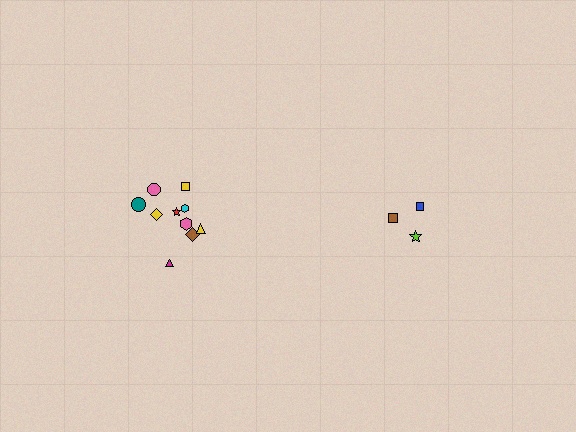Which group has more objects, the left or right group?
The left group.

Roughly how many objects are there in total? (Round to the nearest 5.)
Roughly 15 objects in total.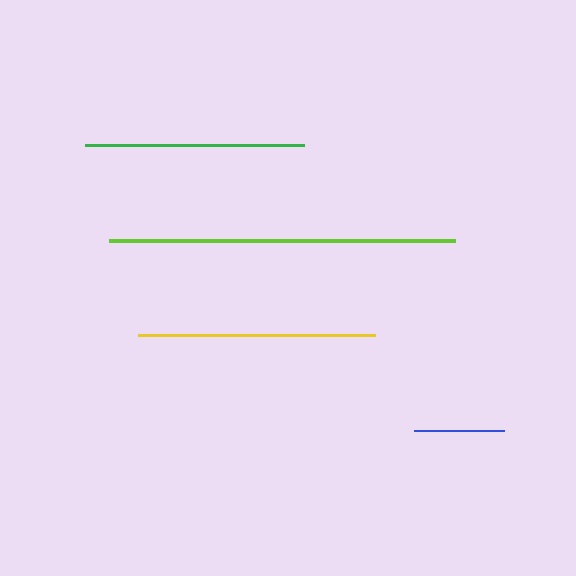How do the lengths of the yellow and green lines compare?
The yellow and green lines are approximately the same length.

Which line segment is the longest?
The lime line is the longest at approximately 346 pixels.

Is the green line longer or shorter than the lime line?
The lime line is longer than the green line.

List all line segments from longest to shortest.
From longest to shortest: lime, yellow, green, blue.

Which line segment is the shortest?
The blue line is the shortest at approximately 90 pixels.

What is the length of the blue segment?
The blue segment is approximately 90 pixels long.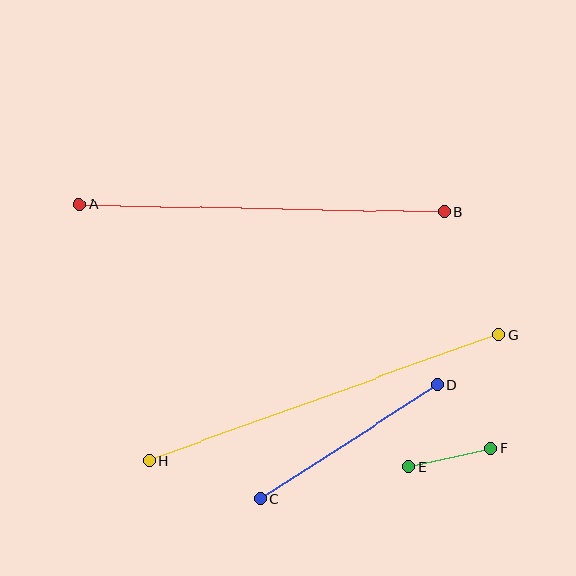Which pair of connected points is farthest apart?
Points G and H are farthest apart.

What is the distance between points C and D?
The distance is approximately 210 pixels.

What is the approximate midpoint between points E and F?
The midpoint is at approximately (450, 458) pixels.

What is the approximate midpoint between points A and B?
The midpoint is at approximately (262, 208) pixels.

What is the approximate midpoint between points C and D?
The midpoint is at approximately (349, 442) pixels.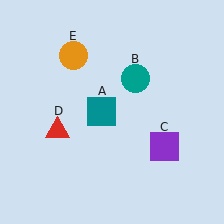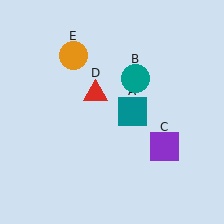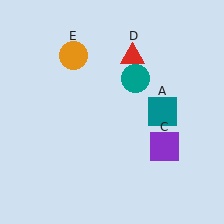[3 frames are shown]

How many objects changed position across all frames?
2 objects changed position: teal square (object A), red triangle (object D).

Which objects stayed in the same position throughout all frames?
Teal circle (object B) and purple square (object C) and orange circle (object E) remained stationary.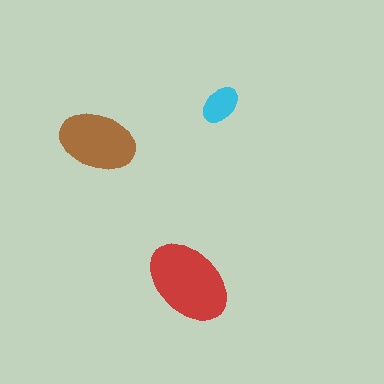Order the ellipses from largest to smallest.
the red one, the brown one, the cyan one.